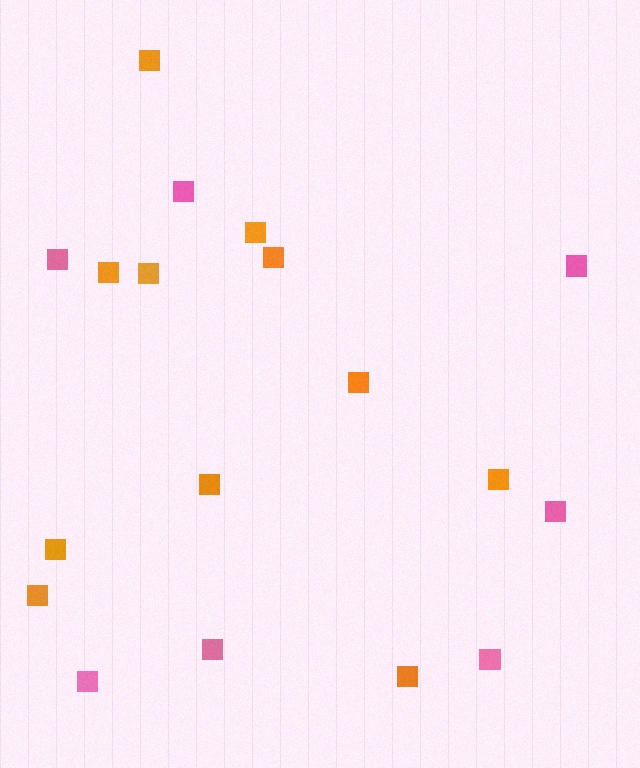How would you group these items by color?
There are 2 groups: one group of pink squares (7) and one group of orange squares (11).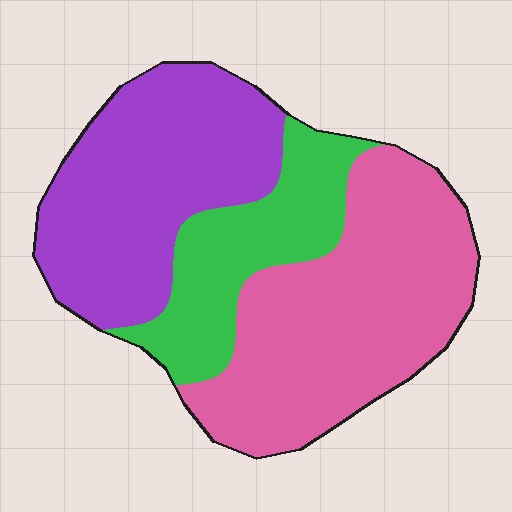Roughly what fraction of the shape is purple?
Purple takes up about three eighths (3/8) of the shape.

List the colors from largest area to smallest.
From largest to smallest: pink, purple, green.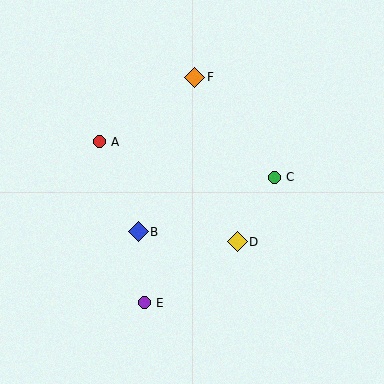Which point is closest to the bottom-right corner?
Point D is closest to the bottom-right corner.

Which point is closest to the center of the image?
Point B at (138, 232) is closest to the center.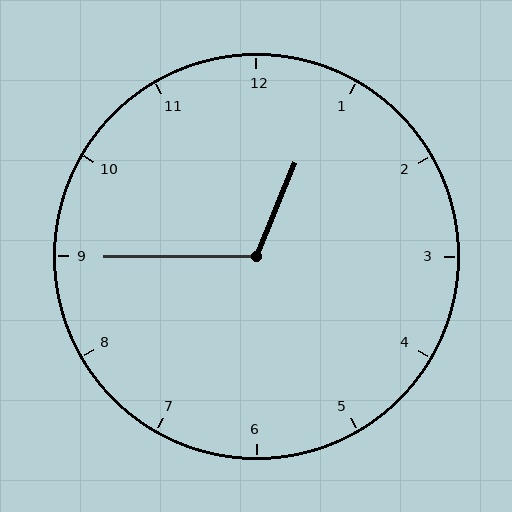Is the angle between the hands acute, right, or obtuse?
It is obtuse.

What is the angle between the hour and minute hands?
Approximately 112 degrees.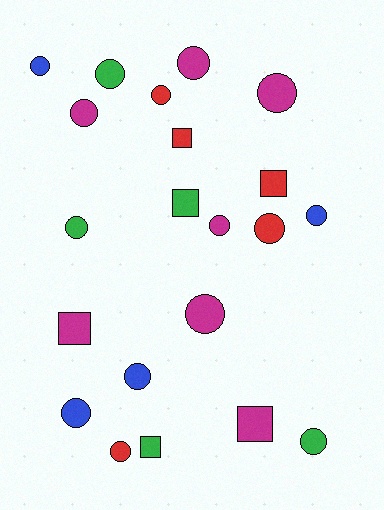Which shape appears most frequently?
Circle, with 15 objects.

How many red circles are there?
There are 3 red circles.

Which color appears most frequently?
Magenta, with 7 objects.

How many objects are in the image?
There are 21 objects.